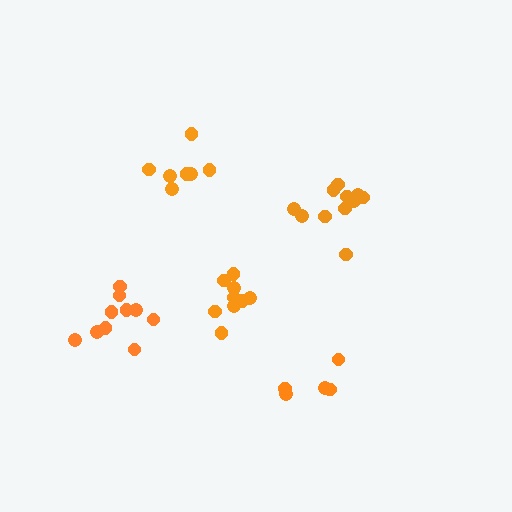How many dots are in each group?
Group 1: 9 dots, Group 2: 11 dots, Group 3: 7 dots, Group 4: 11 dots, Group 5: 5 dots (43 total).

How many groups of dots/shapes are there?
There are 5 groups.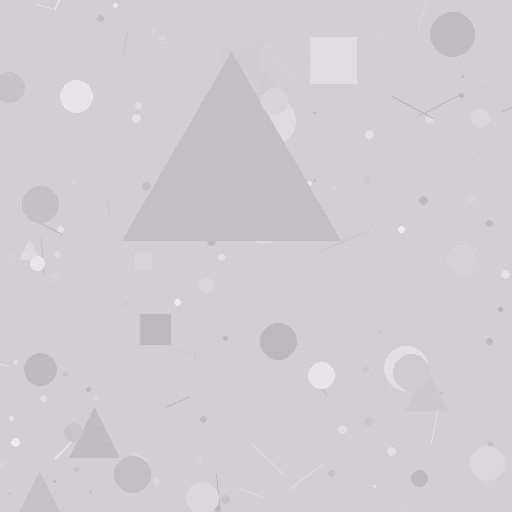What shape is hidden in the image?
A triangle is hidden in the image.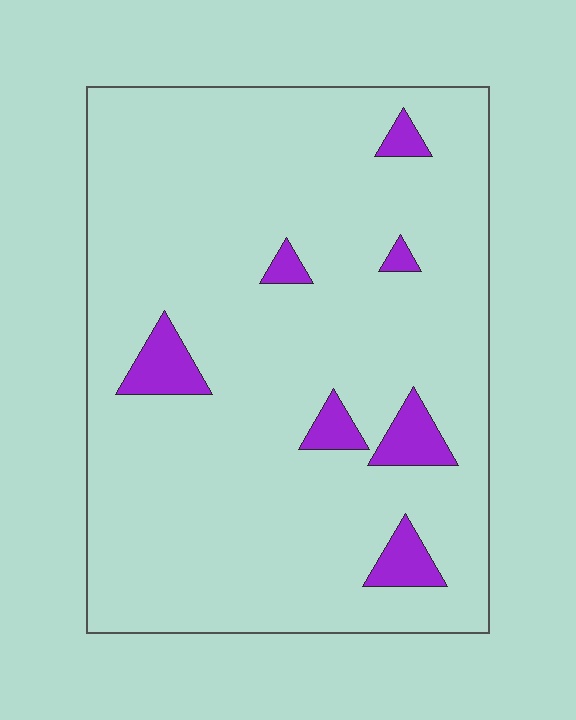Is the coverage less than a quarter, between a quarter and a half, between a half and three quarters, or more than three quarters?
Less than a quarter.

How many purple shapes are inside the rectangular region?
7.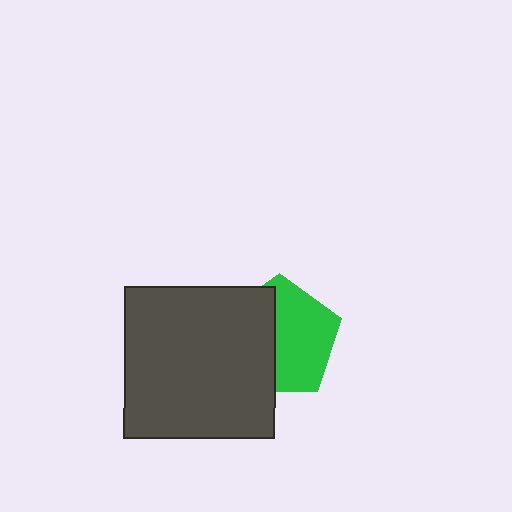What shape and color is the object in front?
The object in front is a dark gray square.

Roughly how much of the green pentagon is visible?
About half of it is visible (roughly 55%).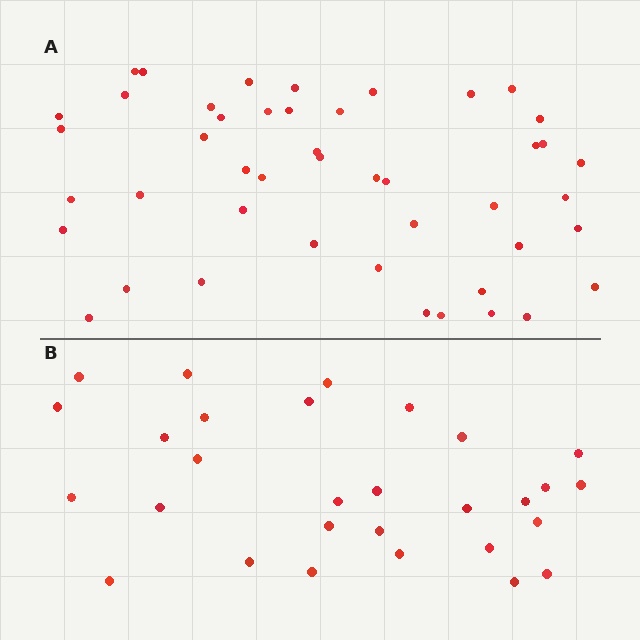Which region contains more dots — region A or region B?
Region A (the top region) has more dots.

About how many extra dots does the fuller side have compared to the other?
Region A has approximately 15 more dots than region B.